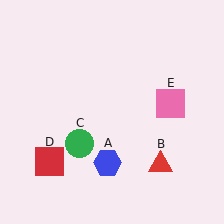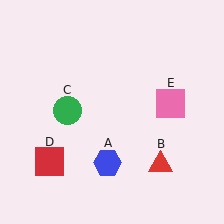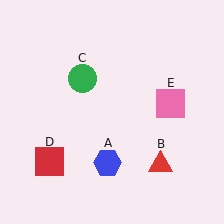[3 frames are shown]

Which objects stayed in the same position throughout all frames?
Blue hexagon (object A) and red triangle (object B) and red square (object D) and pink square (object E) remained stationary.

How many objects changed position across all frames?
1 object changed position: green circle (object C).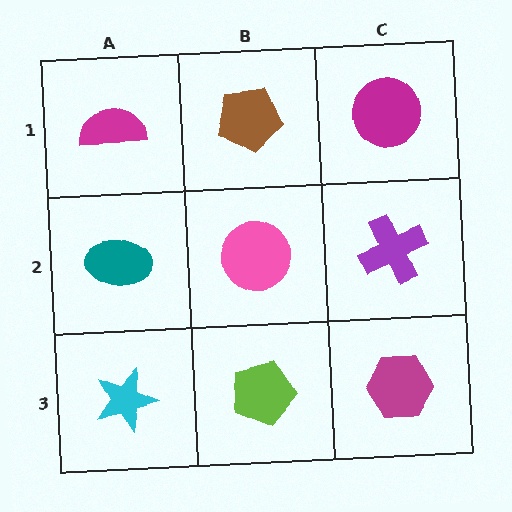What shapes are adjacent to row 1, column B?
A pink circle (row 2, column B), a magenta semicircle (row 1, column A), a magenta circle (row 1, column C).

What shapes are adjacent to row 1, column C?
A purple cross (row 2, column C), a brown pentagon (row 1, column B).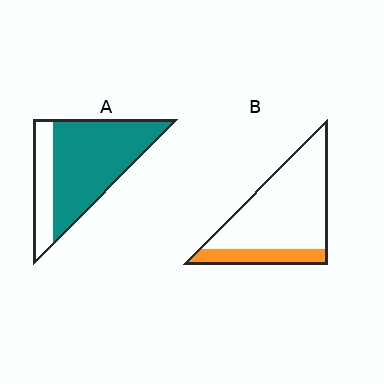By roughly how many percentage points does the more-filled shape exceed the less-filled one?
By roughly 55 percentage points (A over B).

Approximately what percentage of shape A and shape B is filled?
A is approximately 75% and B is approximately 20%.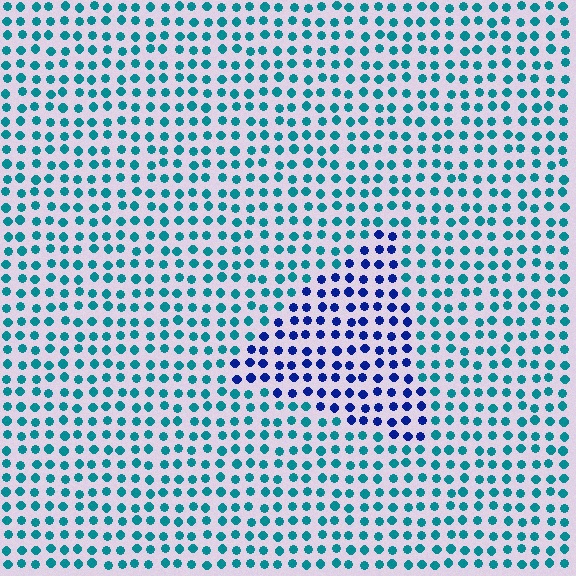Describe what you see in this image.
The image is filled with small teal elements in a uniform arrangement. A triangle-shaped region is visible where the elements are tinted to a slightly different hue, forming a subtle color boundary.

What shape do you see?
I see a triangle.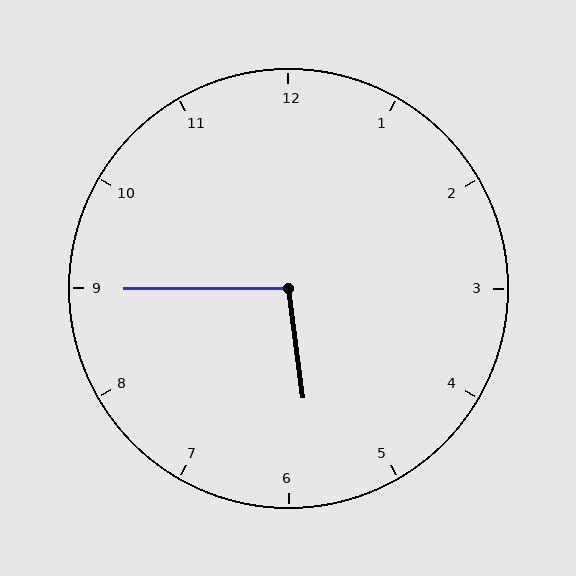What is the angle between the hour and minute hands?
Approximately 98 degrees.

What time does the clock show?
5:45.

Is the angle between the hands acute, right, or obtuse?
It is obtuse.